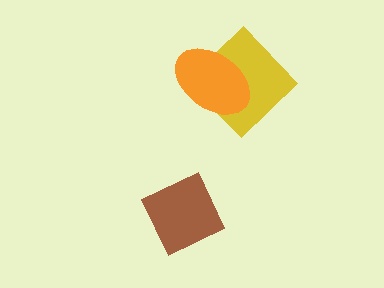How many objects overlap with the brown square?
0 objects overlap with the brown square.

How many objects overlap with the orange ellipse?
1 object overlaps with the orange ellipse.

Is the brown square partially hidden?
No, no other shape covers it.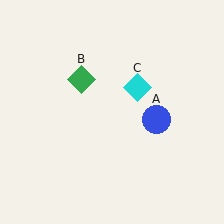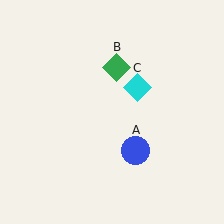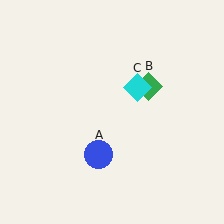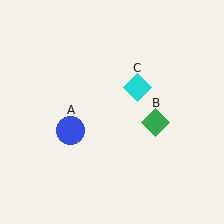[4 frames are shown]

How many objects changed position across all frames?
2 objects changed position: blue circle (object A), green diamond (object B).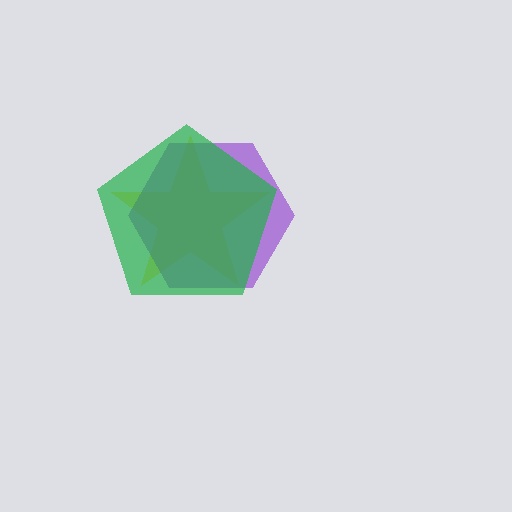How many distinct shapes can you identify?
There are 3 distinct shapes: a yellow star, a purple hexagon, a green pentagon.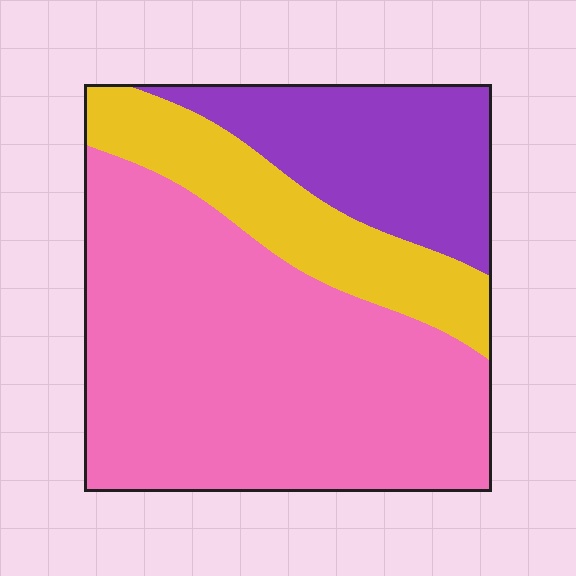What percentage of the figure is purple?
Purple takes up between a sixth and a third of the figure.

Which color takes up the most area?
Pink, at roughly 60%.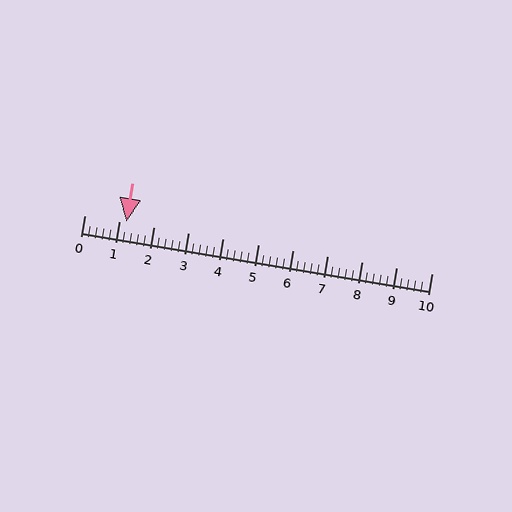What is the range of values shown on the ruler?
The ruler shows values from 0 to 10.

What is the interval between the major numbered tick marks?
The major tick marks are spaced 1 units apart.